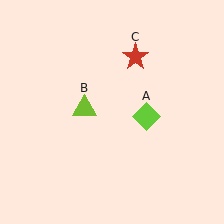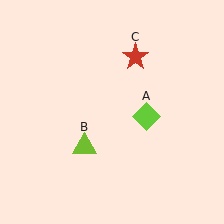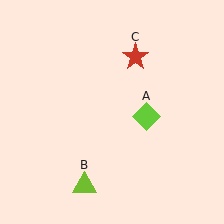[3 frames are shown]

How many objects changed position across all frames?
1 object changed position: lime triangle (object B).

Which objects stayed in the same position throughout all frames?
Lime diamond (object A) and red star (object C) remained stationary.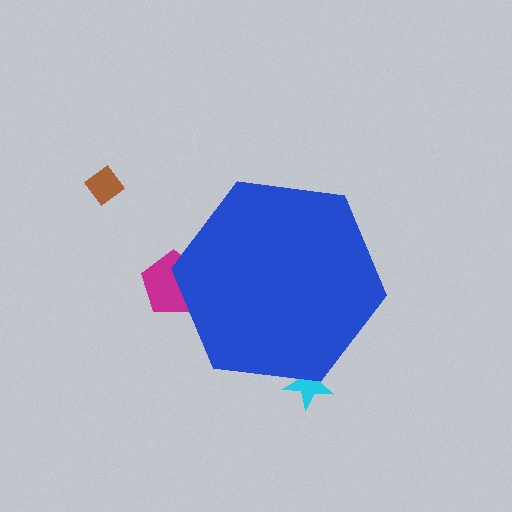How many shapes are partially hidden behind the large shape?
2 shapes are partially hidden.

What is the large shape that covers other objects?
A blue hexagon.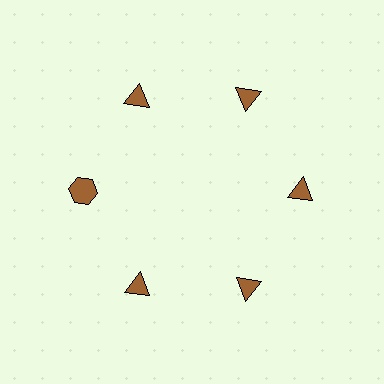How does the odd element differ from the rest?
It has a different shape: hexagon instead of triangle.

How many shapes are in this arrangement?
There are 6 shapes arranged in a ring pattern.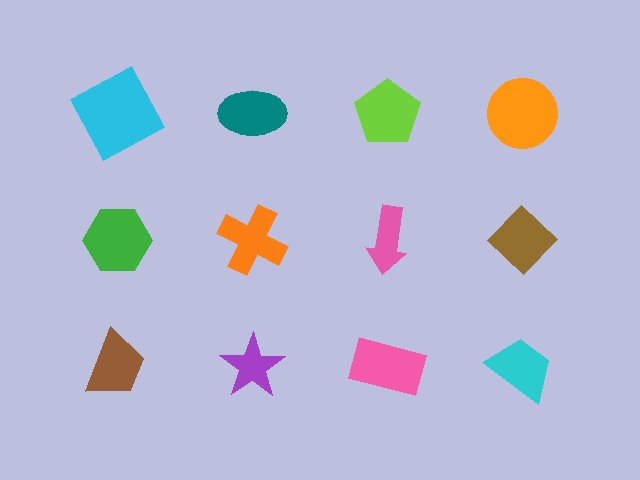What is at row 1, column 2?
A teal ellipse.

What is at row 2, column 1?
A green hexagon.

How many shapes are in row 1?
4 shapes.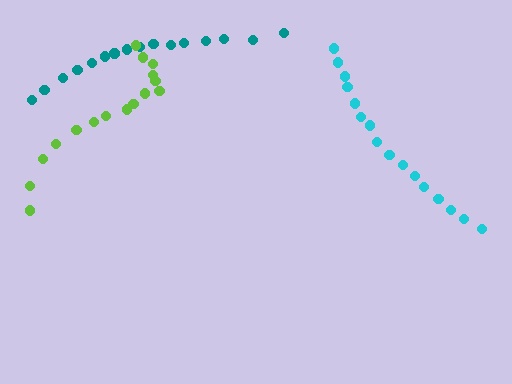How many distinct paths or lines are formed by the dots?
There are 3 distinct paths.